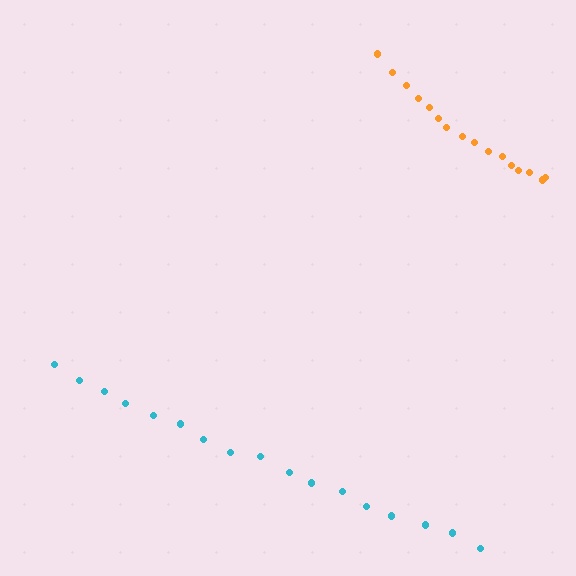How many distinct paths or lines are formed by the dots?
There are 2 distinct paths.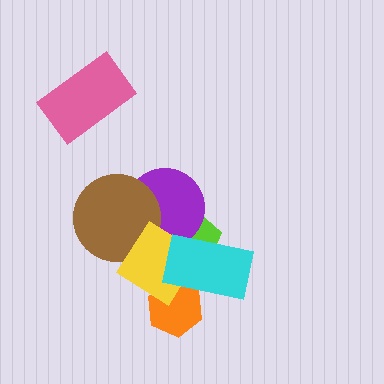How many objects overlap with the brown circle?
3 objects overlap with the brown circle.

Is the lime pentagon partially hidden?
Yes, it is partially covered by another shape.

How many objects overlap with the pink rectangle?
0 objects overlap with the pink rectangle.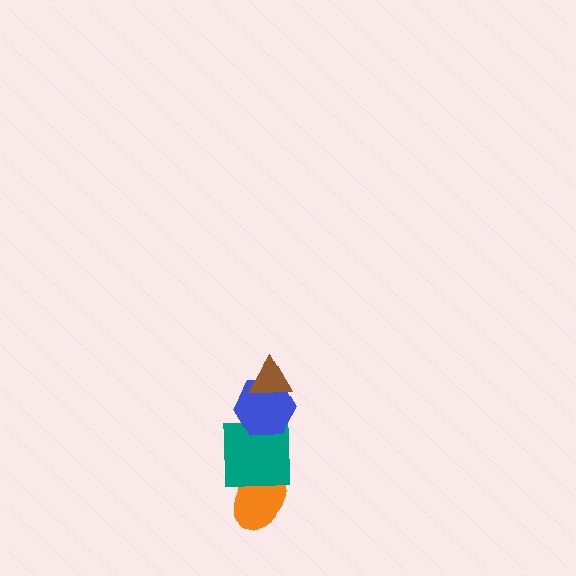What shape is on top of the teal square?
The blue hexagon is on top of the teal square.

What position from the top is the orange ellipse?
The orange ellipse is 4th from the top.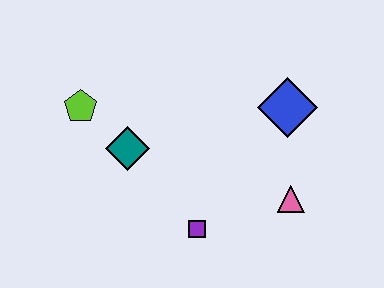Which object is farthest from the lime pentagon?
The pink triangle is farthest from the lime pentagon.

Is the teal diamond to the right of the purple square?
No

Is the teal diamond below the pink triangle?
No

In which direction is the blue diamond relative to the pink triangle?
The blue diamond is above the pink triangle.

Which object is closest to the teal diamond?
The lime pentagon is closest to the teal diamond.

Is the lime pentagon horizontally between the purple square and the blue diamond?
No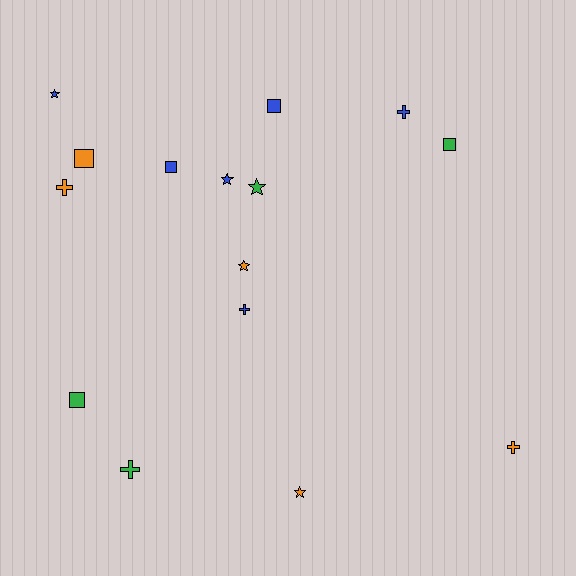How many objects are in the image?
There are 15 objects.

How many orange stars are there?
There are 2 orange stars.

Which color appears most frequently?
Blue, with 6 objects.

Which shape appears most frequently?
Cross, with 5 objects.